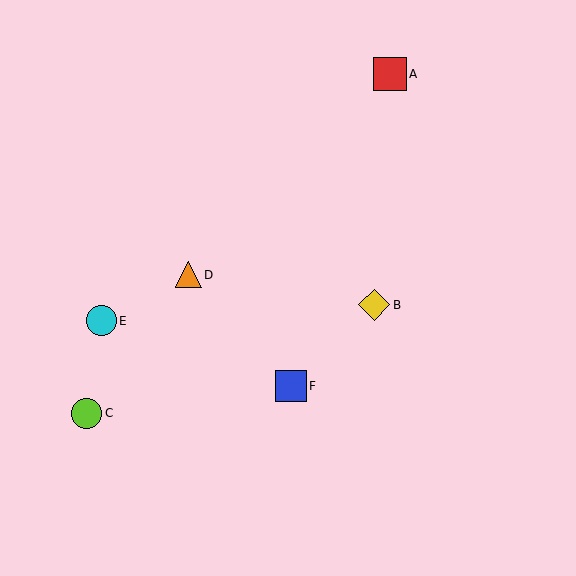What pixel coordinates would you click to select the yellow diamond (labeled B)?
Click at (374, 305) to select the yellow diamond B.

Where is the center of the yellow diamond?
The center of the yellow diamond is at (374, 305).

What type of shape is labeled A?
Shape A is a red square.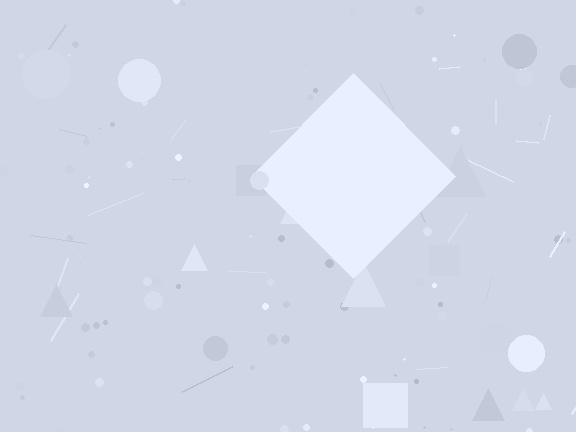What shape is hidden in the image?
A diamond is hidden in the image.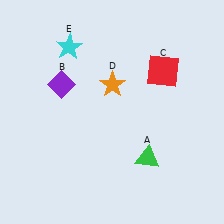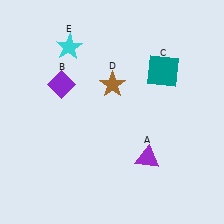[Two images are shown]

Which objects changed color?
A changed from green to purple. C changed from red to teal. D changed from orange to brown.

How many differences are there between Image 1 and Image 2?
There are 3 differences between the two images.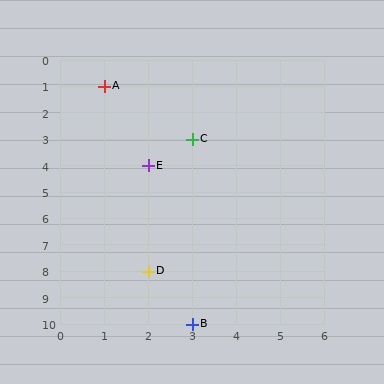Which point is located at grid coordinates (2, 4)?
Point E is at (2, 4).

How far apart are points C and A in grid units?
Points C and A are 2 columns and 2 rows apart (about 2.8 grid units diagonally).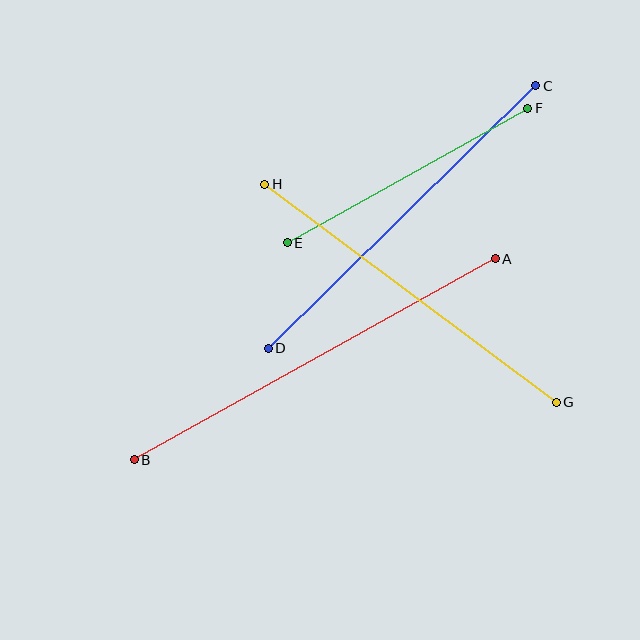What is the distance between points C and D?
The distance is approximately 375 pixels.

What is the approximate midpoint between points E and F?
The midpoint is at approximately (408, 176) pixels.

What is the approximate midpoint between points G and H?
The midpoint is at approximately (410, 293) pixels.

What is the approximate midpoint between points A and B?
The midpoint is at approximately (315, 359) pixels.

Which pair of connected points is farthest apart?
Points A and B are farthest apart.